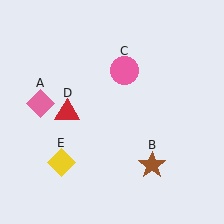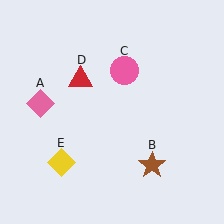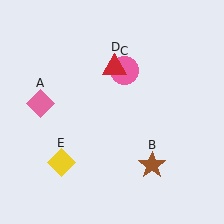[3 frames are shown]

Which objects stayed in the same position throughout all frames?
Pink diamond (object A) and brown star (object B) and pink circle (object C) and yellow diamond (object E) remained stationary.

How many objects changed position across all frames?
1 object changed position: red triangle (object D).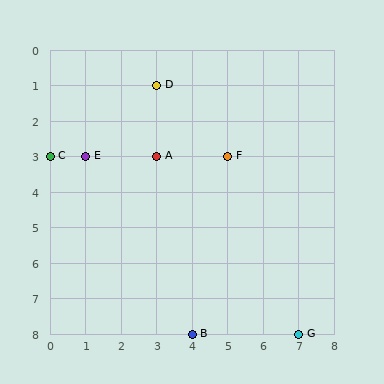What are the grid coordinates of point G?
Point G is at grid coordinates (7, 8).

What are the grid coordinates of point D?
Point D is at grid coordinates (3, 1).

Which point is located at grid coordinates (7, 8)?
Point G is at (7, 8).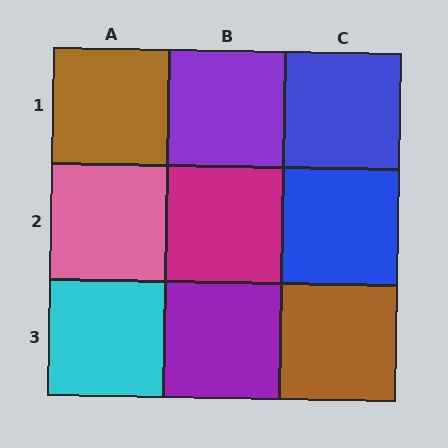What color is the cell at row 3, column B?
Purple.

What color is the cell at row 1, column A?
Brown.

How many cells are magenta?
1 cell is magenta.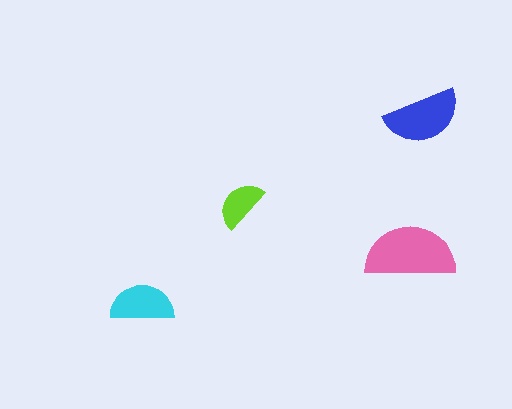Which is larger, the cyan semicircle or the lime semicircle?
The cyan one.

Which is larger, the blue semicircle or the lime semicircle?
The blue one.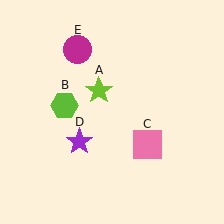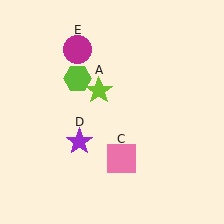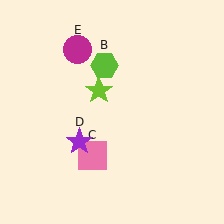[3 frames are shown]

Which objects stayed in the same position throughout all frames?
Lime star (object A) and purple star (object D) and magenta circle (object E) remained stationary.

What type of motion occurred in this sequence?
The lime hexagon (object B), pink square (object C) rotated clockwise around the center of the scene.